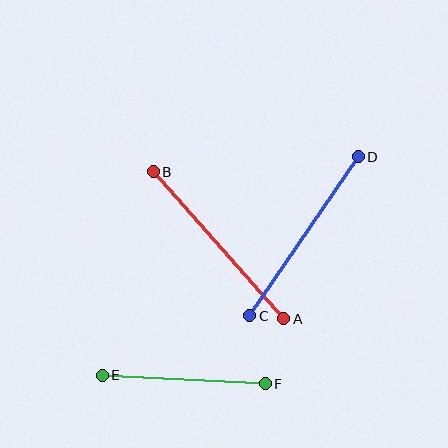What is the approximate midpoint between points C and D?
The midpoint is at approximately (304, 236) pixels.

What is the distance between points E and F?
The distance is approximately 163 pixels.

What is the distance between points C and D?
The distance is approximately 192 pixels.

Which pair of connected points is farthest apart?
Points A and B are farthest apart.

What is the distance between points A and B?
The distance is approximately 197 pixels.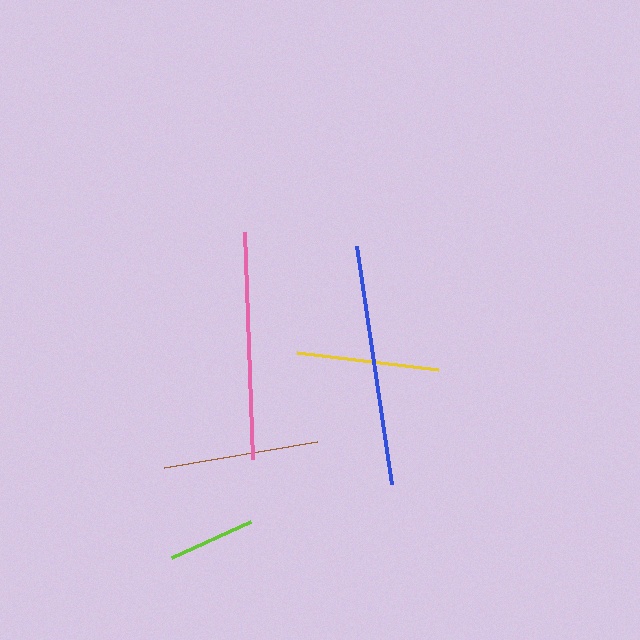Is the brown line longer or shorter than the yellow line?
The brown line is longer than the yellow line.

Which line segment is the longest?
The blue line is the longest at approximately 241 pixels.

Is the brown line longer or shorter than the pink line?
The pink line is longer than the brown line.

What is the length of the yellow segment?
The yellow segment is approximately 141 pixels long.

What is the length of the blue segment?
The blue segment is approximately 241 pixels long.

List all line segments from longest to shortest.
From longest to shortest: blue, pink, brown, yellow, lime.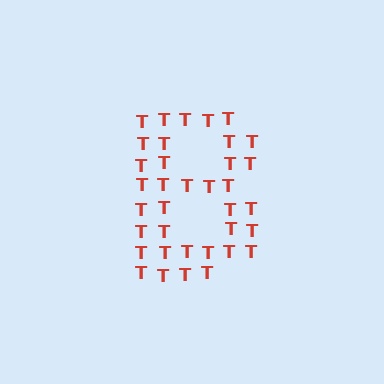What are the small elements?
The small elements are letter T's.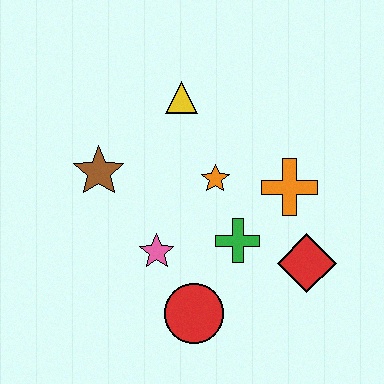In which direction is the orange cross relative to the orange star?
The orange cross is to the right of the orange star.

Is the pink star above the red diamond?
Yes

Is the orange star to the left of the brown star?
No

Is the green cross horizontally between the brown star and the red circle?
No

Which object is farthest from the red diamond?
The brown star is farthest from the red diamond.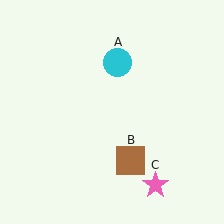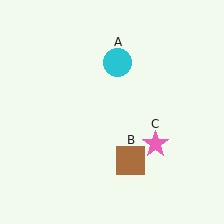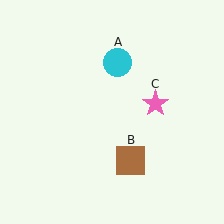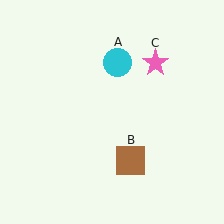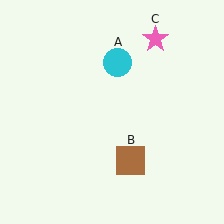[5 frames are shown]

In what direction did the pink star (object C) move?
The pink star (object C) moved up.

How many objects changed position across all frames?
1 object changed position: pink star (object C).